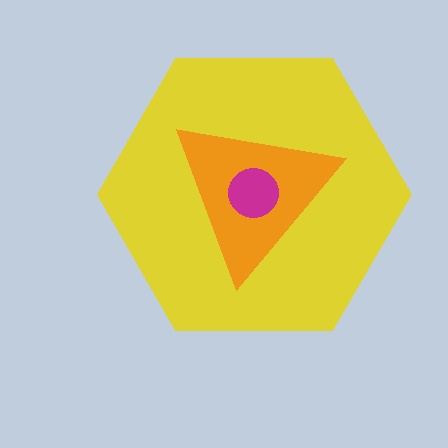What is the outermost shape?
The yellow hexagon.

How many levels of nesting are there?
3.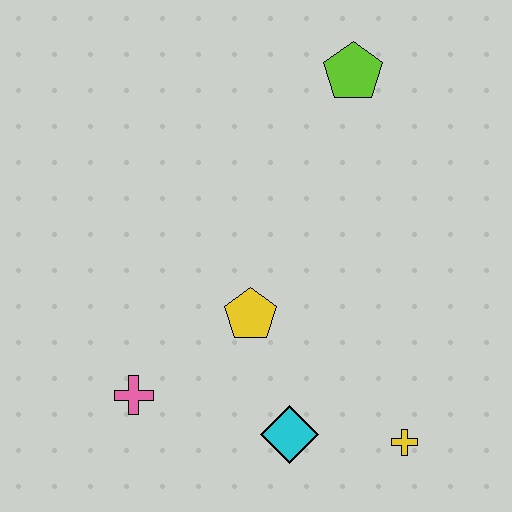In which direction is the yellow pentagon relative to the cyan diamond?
The yellow pentagon is above the cyan diamond.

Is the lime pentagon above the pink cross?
Yes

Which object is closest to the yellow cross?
The cyan diamond is closest to the yellow cross.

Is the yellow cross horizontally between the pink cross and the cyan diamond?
No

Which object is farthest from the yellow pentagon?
The lime pentagon is farthest from the yellow pentagon.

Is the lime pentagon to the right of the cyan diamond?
Yes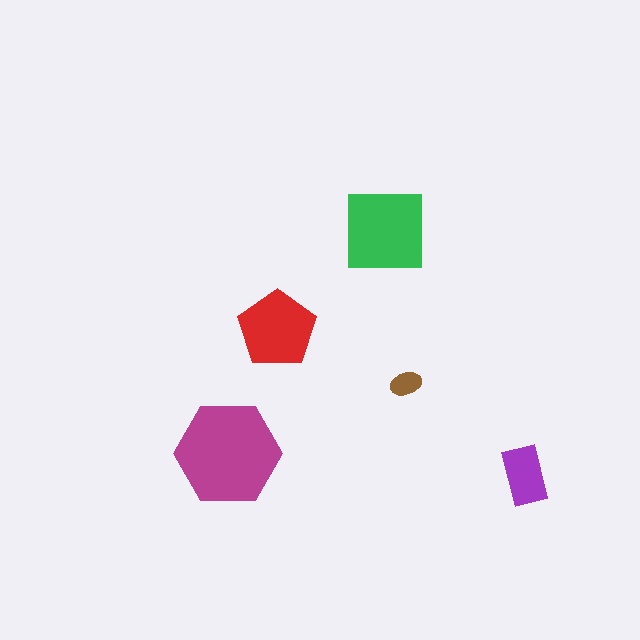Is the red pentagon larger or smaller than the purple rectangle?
Larger.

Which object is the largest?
The magenta hexagon.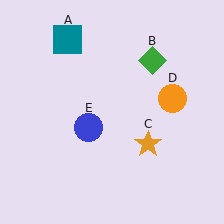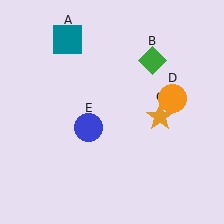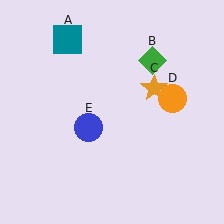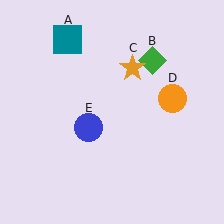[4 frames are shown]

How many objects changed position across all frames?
1 object changed position: orange star (object C).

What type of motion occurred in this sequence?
The orange star (object C) rotated counterclockwise around the center of the scene.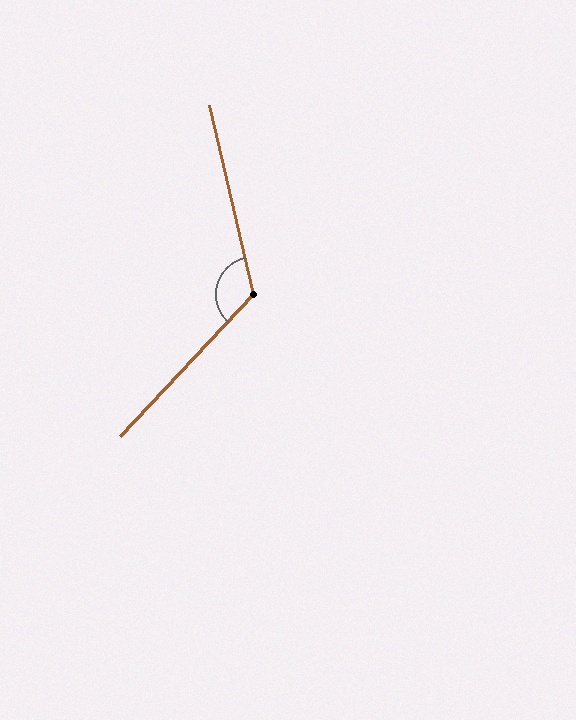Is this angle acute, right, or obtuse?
It is obtuse.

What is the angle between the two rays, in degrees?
Approximately 124 degrees.